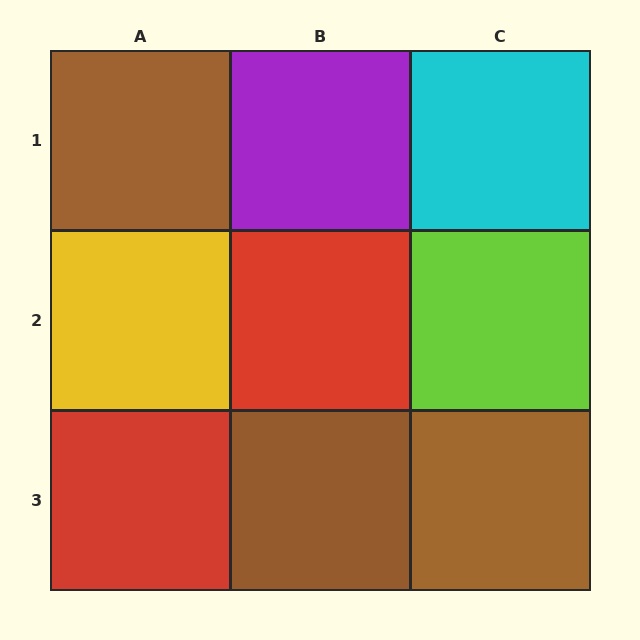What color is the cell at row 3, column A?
Red.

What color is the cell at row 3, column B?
Brown.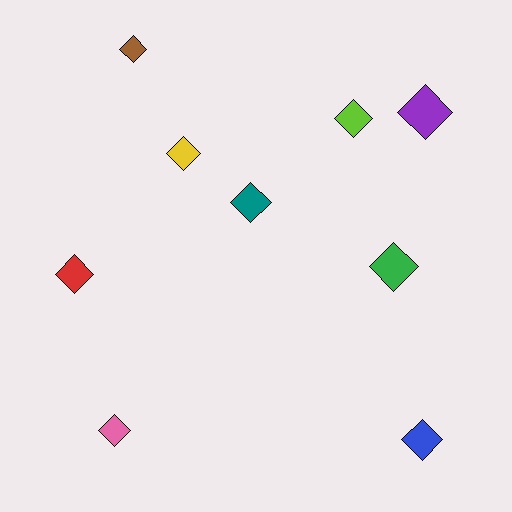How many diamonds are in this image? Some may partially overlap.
There are 9 diamonds.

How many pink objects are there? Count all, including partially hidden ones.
There is 1 pink object.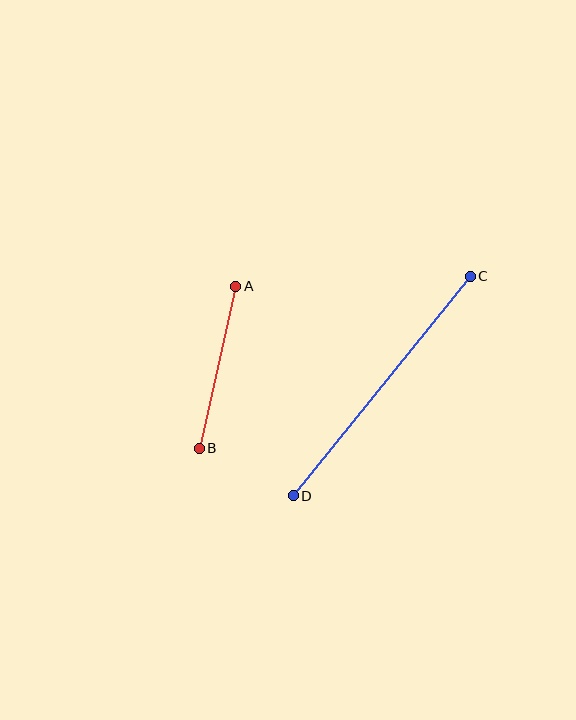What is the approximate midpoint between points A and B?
The midpoint is at approximately (218, 367) pixels.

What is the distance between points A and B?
The distance is approximately 166 pixels.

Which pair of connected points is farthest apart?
Points C and D are farthest apart.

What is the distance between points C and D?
The distance is approximately 282 pixels.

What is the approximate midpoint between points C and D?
The midpoint is at approximately (382, 386) pixels.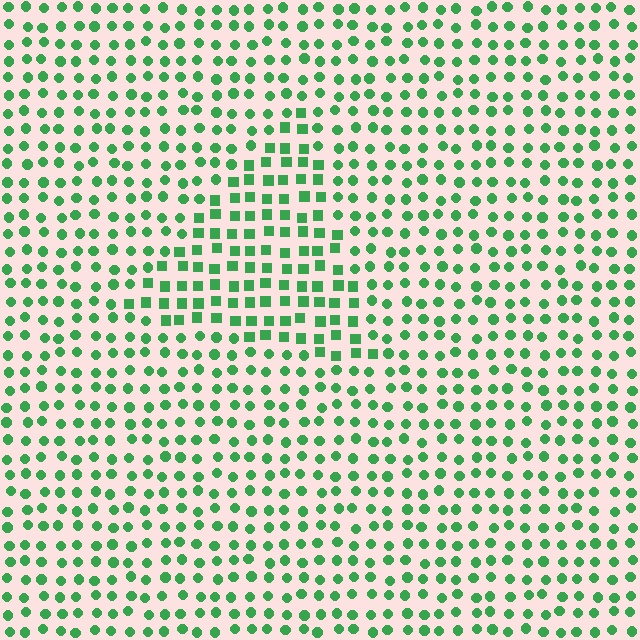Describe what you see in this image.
The image is filled with small green elements arranged in a uniform grid. A triangle-shaped region contains squares, while the surrounding area contains circles. The boundary is defined purely by the change in element shape.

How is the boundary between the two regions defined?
The boundary is defined by a change in element shape: squares inside vs. circles outside. All elements share the same color and spacing.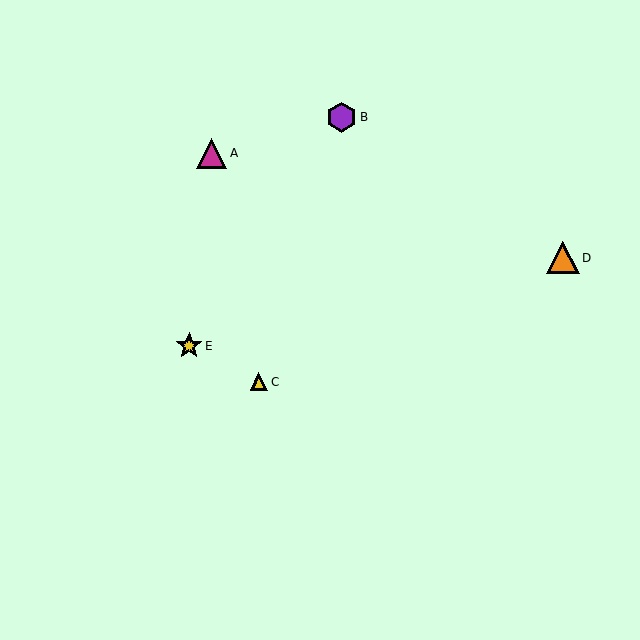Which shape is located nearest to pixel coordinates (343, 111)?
The purple hexagon (labeled B) at (342, 117) is nearest to that location.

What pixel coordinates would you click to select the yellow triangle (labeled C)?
Click at (259, 382) to select the yellow triangle C.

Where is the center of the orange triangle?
The center of the orange triangle is at (563, 258).